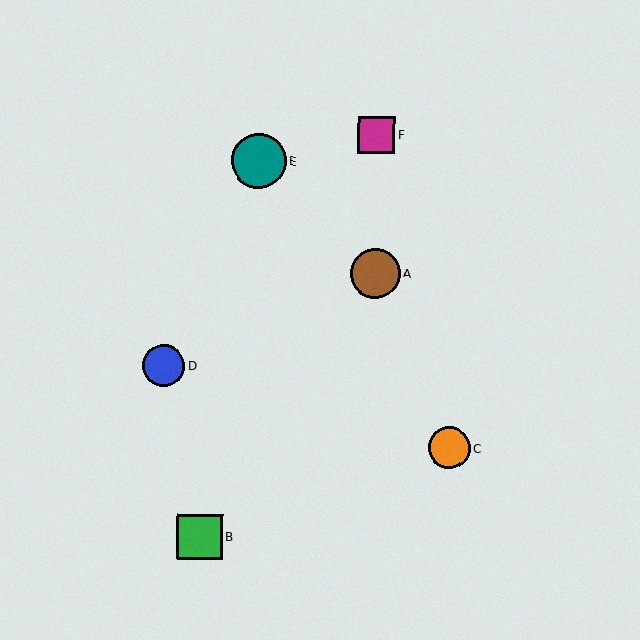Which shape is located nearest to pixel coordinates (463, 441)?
The orange circle (labeled C) at (449, 448) is nearest to that location.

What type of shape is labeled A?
Shape A is a brown circle.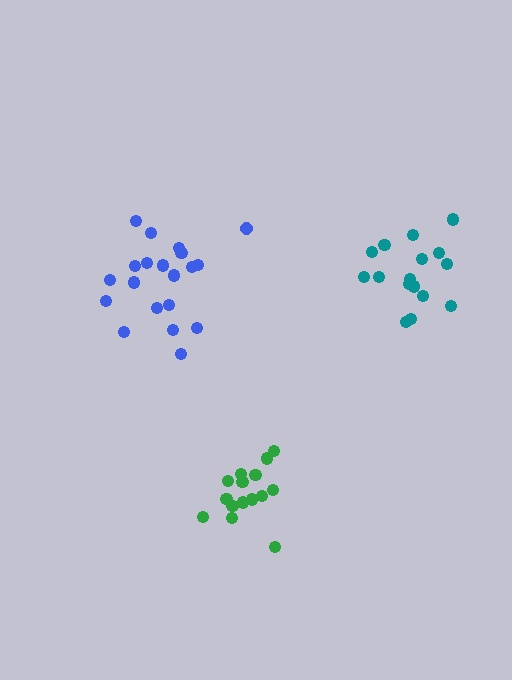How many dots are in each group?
Group 1: 15 dots, Group 2: 20 dots, Group 3: 16 dots (51 total).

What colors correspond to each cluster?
The clusters are colored: green, blue, teal.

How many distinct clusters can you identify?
There are 3 distinct clusters.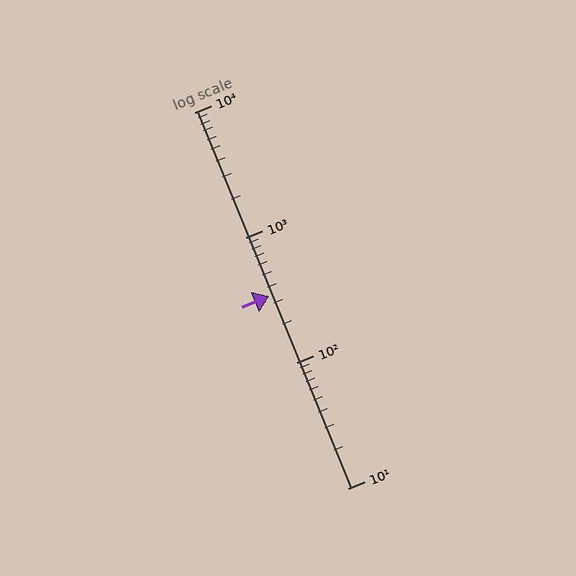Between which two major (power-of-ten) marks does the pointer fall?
The pointer is between 100 and 1000.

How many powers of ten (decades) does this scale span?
The scale spans 3 decades, from 10 to 10000.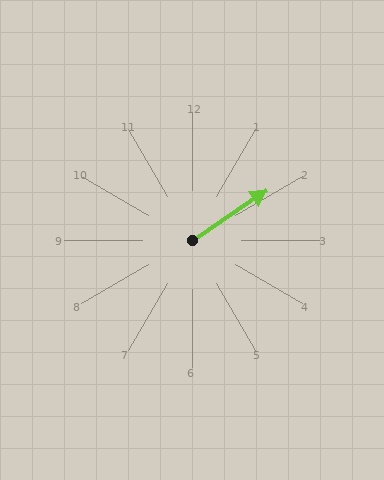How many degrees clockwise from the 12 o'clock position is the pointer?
Approximately 56 degrees.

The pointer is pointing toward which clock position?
Roughly 2 o'clock.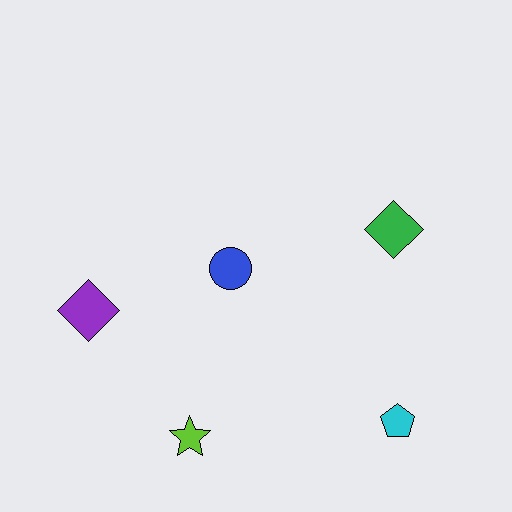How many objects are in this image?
There are 5 objects.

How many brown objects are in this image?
There are no brown objects.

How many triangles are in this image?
There are no triangles.